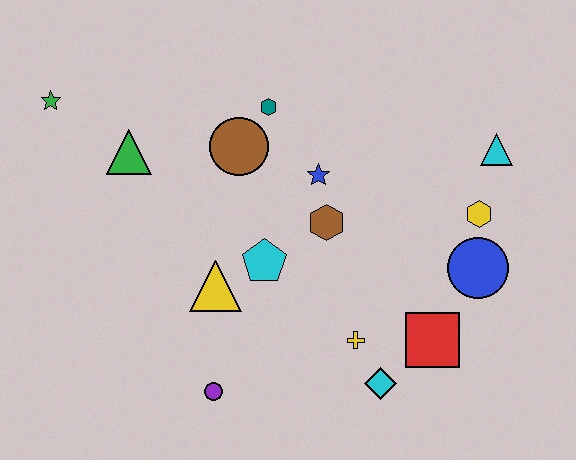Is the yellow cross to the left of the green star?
No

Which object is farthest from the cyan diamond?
The green star is farthest from the cyan diamond.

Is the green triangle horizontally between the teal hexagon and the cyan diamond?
No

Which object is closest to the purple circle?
The yellow triangle is closest to the purple circle.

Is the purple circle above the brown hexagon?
No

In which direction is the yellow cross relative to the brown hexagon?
The yellow cross is below the brown hexagon.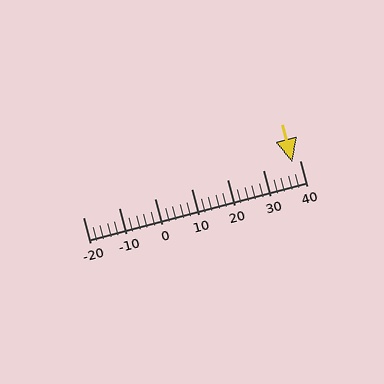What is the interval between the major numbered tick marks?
The major tick marks are spaced 10 units apart.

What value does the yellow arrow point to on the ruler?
The yellow arrow points to approximately 38.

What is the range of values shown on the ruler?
The ruler shows values from -20 to 40.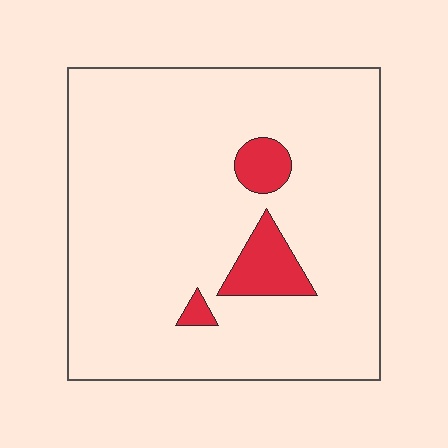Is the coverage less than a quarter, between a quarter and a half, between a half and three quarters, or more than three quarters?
Less than a quarter.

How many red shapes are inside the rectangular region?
3.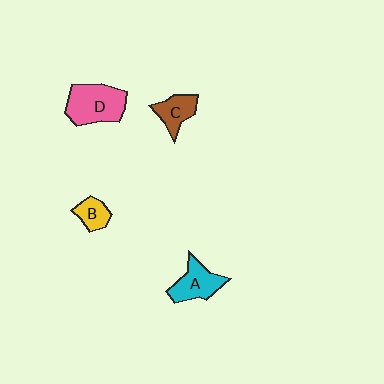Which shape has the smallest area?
Shape B (yellow).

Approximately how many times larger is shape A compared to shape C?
Approximately 1.3 times.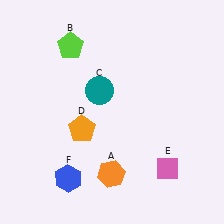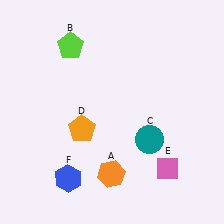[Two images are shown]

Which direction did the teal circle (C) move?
The teal circle (C) moved right.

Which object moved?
The teal circle (C) moved right.